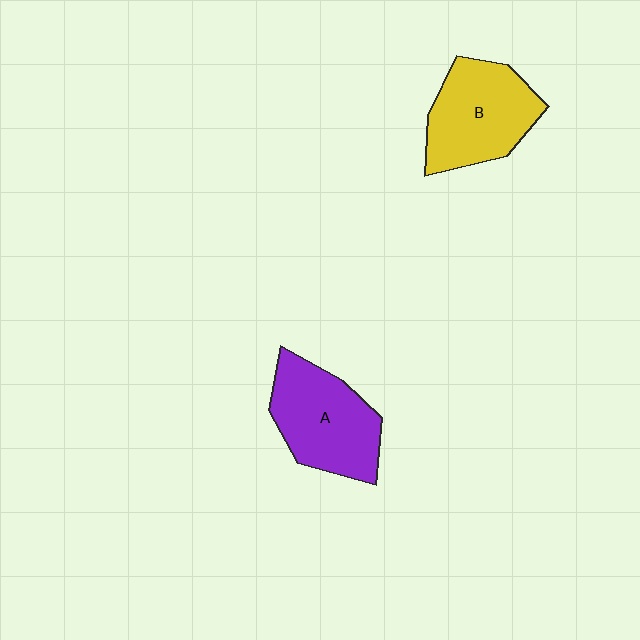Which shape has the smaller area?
Shape B (yellow).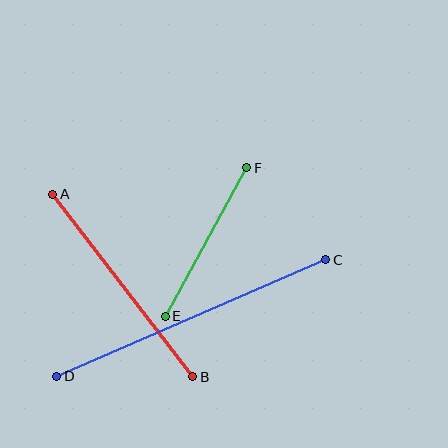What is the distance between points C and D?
The distance is approximately 293 pixels.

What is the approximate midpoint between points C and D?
The midpoint is at approximately (191, 318) pixels.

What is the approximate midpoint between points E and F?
The midpoint is at approximately (206, 242) pixels.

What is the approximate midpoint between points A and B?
The midpoint is at approximately (123, 286) pixels.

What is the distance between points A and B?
The distance is approximately 230 pixels.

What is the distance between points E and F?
The distance is approximately 169 pixels.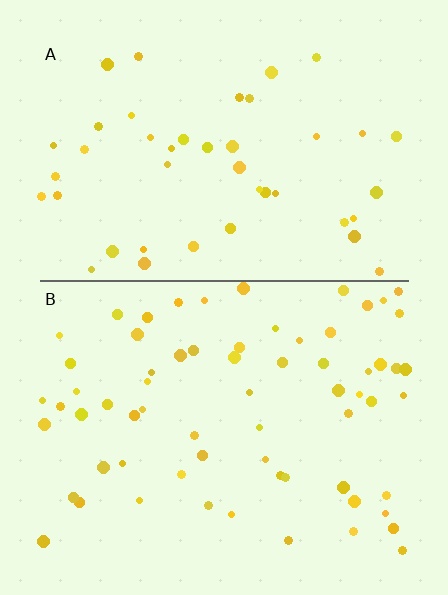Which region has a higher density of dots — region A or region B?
B (the bottom).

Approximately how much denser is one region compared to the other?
Approximately 1.5× — region B over region A.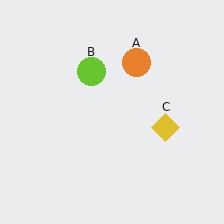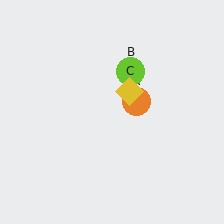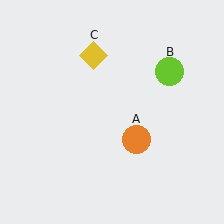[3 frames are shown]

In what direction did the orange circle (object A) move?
The orange circle (object A) moved down.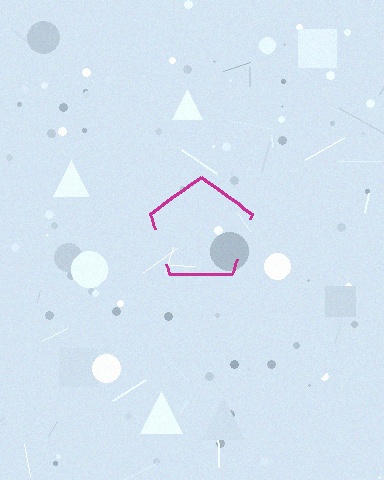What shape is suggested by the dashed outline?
The dashed outline suggests a pentagon.